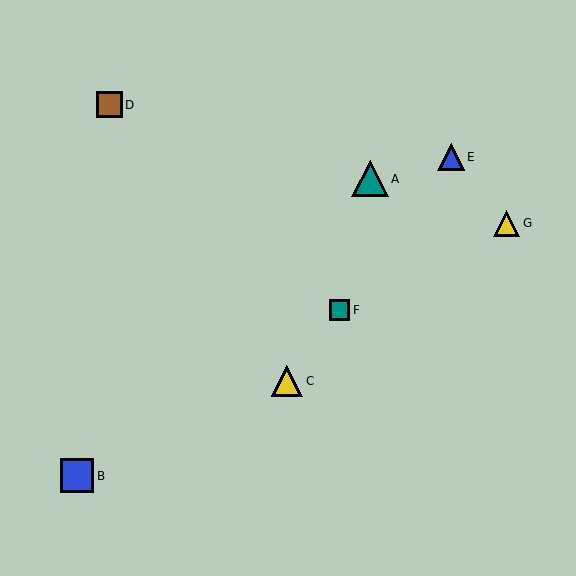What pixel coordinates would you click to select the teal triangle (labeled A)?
Click at (370, 179) to select the teal triangle A.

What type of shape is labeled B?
Shape B is a blue square.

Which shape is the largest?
The teal triangle (labeled A) is the largest.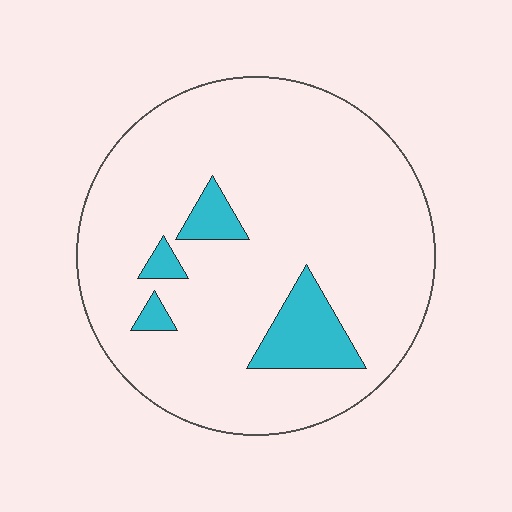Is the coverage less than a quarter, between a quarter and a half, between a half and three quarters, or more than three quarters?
Less than a quarter.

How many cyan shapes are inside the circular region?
4.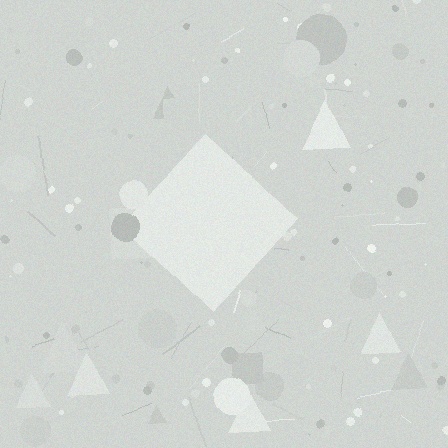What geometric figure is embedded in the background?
A diamond is embedded in the background.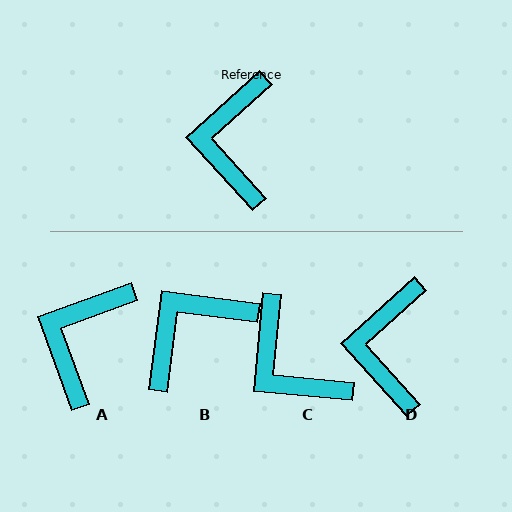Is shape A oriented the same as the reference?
No, it is off by about 22 degrees.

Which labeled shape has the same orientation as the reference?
D.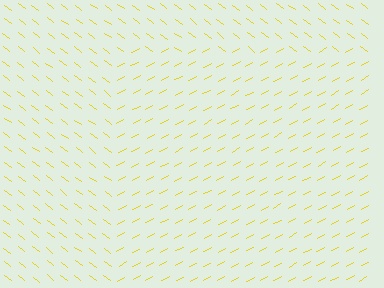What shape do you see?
I see a rectangle.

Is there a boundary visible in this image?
Yes, there is a texture boundary formed by a change in line orientation.